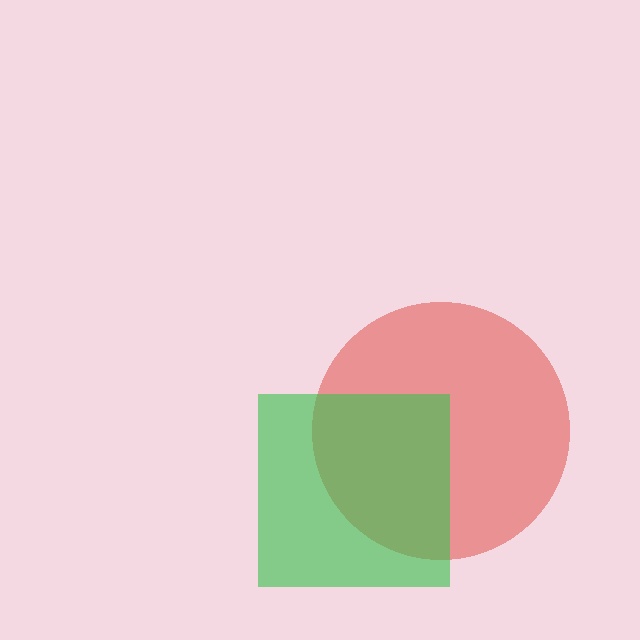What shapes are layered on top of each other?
The layered shapes are: a red circle, a green square.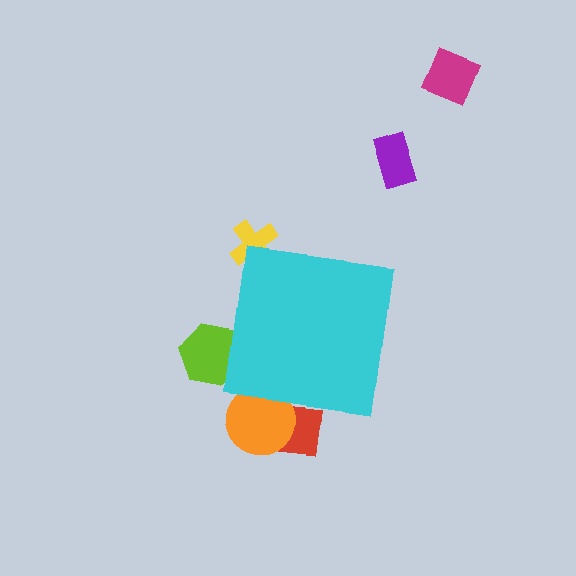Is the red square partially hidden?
Yes, the red square is partially hidden behind the cyan square.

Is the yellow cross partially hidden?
Yes, the yellow cross is partially hidden behind the cyan square.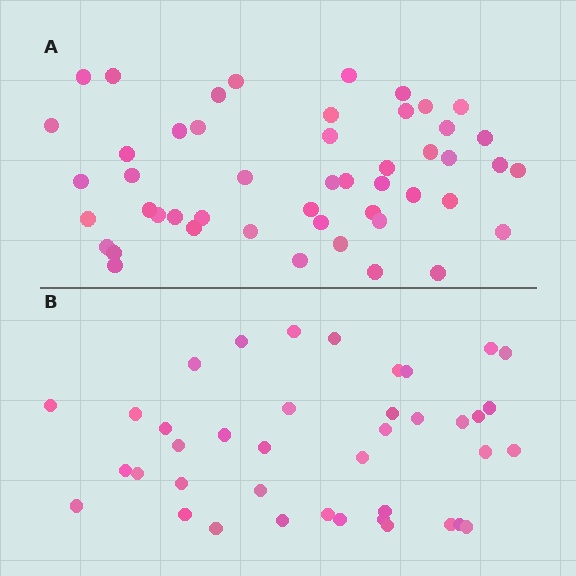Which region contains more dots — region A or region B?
Region A (the top region) has more dots.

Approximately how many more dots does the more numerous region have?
Region A has roughly 8 or so more dots than region B.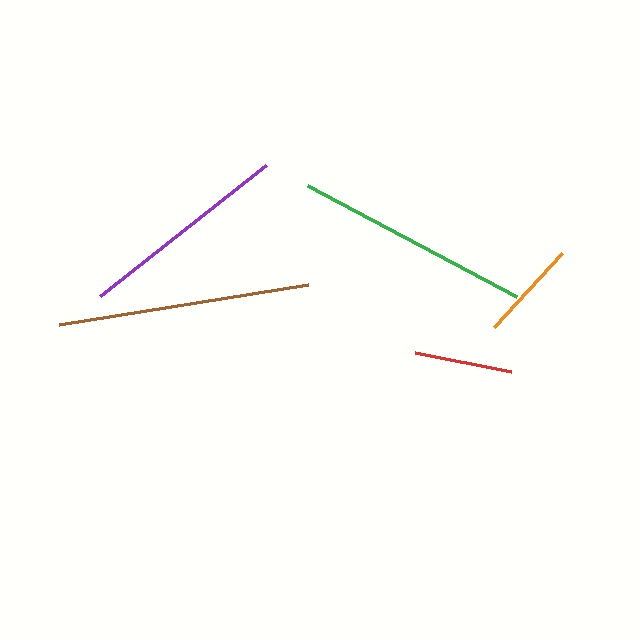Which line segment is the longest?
The brown line is the longest at approximately 252 pixels.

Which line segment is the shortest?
The red line is the shortest at approximately 98 pixels.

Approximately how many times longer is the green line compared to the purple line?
The green line is approximately 1.1 times the length of the purple line.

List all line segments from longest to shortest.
From longest to shortest: brown, green, purple, orange, red.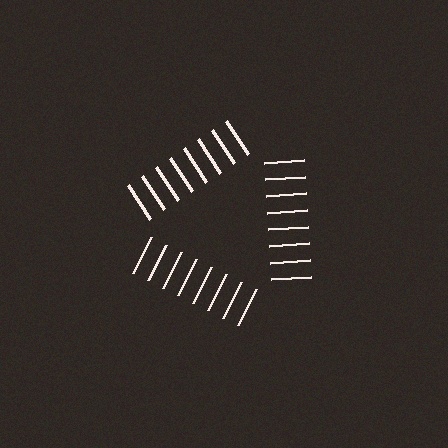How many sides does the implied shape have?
3 sides — the line-ends trace a triangle.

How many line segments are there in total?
24 — 8 along each of the 3 edges.